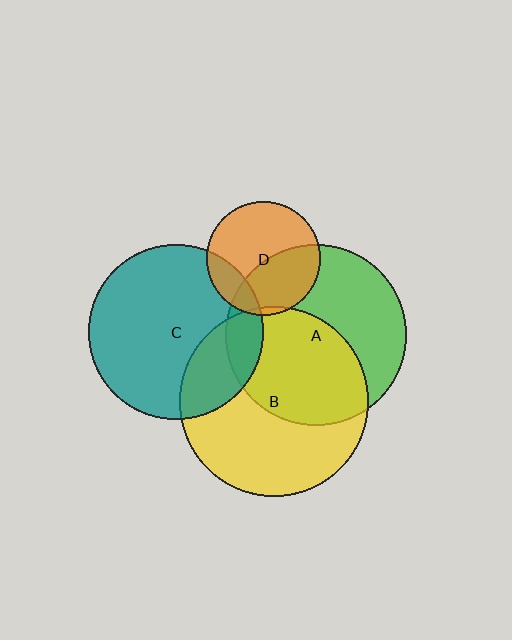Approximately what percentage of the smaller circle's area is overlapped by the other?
Approximately 50%.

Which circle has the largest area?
Circle B (yellow).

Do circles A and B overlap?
Yes.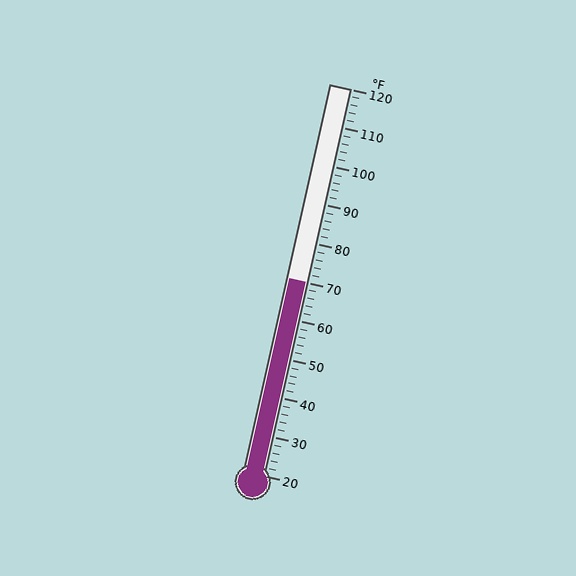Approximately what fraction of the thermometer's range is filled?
The thermometer is filled to approximately 50% of its range.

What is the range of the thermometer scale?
The thermometer scale ranges from 20°F to 120°F.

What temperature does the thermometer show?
The thermometer shows approximately 70°F.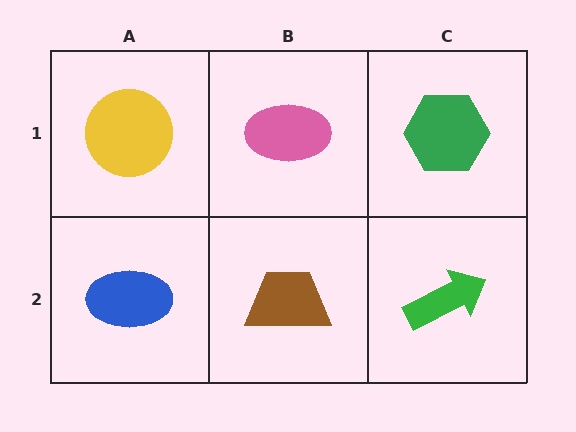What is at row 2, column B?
A brown trapezoid.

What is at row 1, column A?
A yellow circle.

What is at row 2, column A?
A blue ellipse.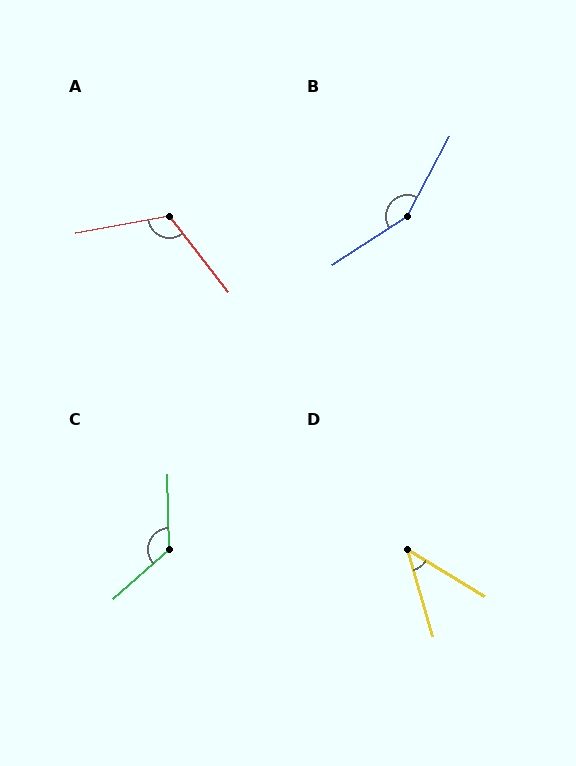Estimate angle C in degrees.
Approximately 130 degrees.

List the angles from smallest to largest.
D (42°), A (117°), C (130°), B (151°).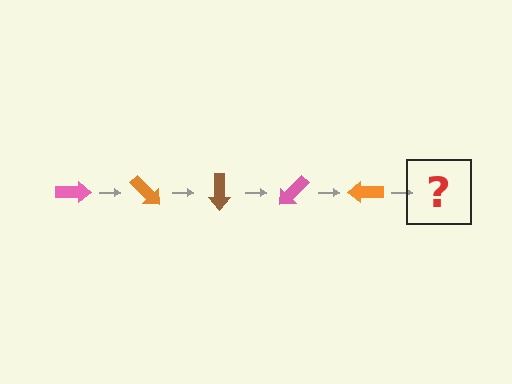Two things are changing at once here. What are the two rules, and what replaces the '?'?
The two rules are that it rotates 45 degrees each step and the color cycles through pink, orange, and brown. The '?' should be a brown arrow, rotated 225 degrees from the start.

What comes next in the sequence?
The next element should be a brown arrow, rotated 225 degrees from the start.